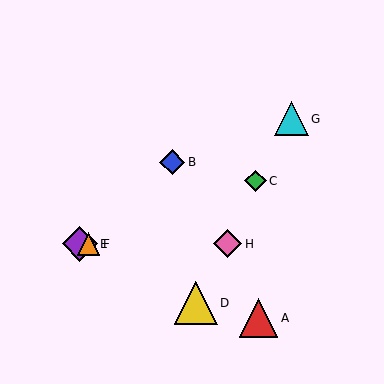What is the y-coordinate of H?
Object H is at y≈244.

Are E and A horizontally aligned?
No, E is at y≈244 and A is at y≈318.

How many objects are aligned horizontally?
3 objects (E, F, H) are aligned horizontally.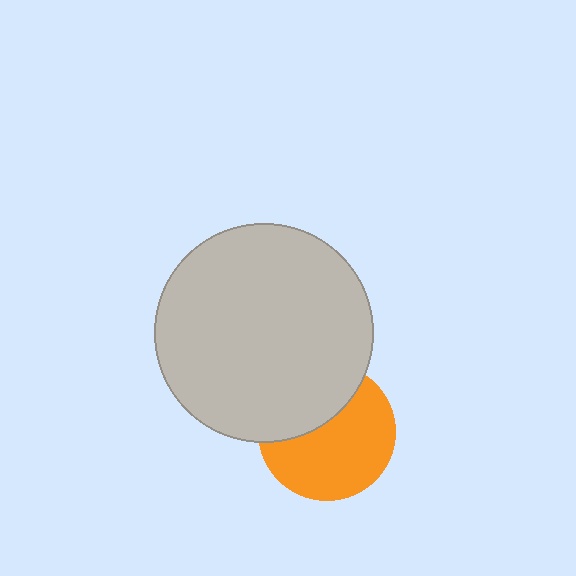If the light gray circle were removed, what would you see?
You would see the complete orange circle.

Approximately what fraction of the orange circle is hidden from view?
Roughly 37% of the orange circle is hidden behind the light gray circle.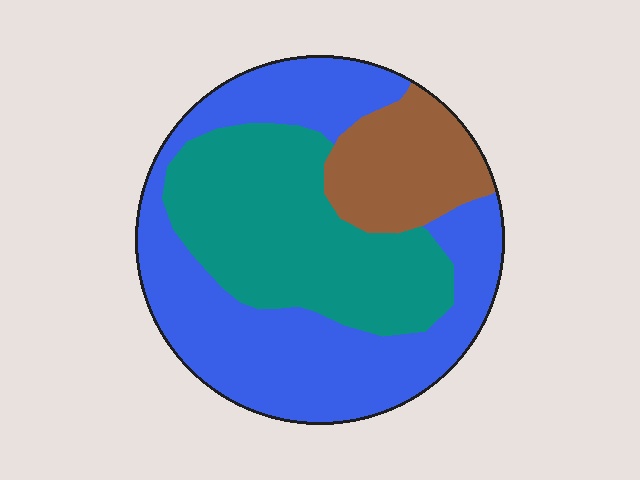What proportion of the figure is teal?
Teal covers around 35% of the figure.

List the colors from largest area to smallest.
From largest to smallest: blue, teal, brown.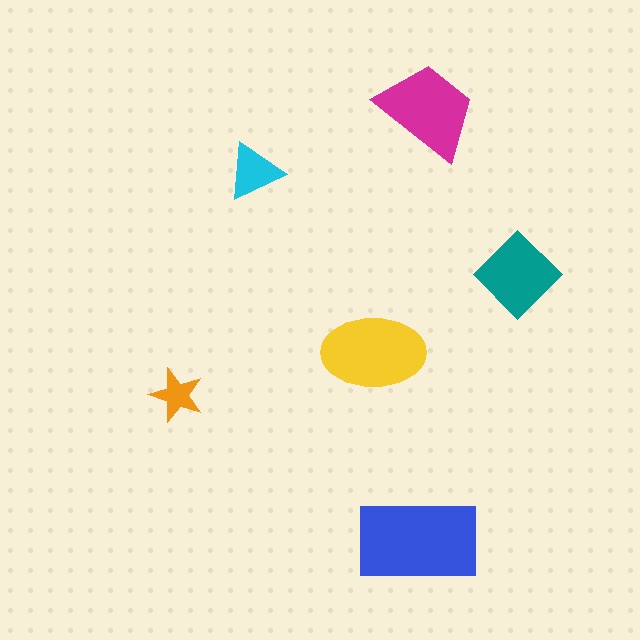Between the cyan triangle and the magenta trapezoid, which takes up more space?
The magenta trapezoid.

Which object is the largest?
The blue rectangle.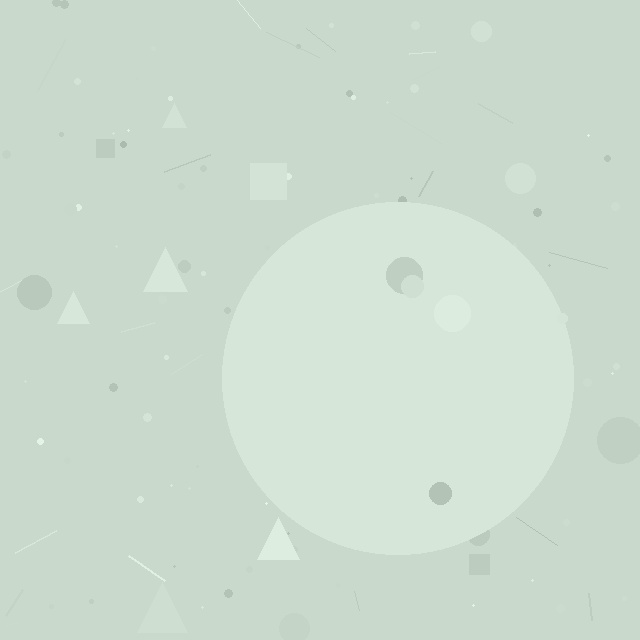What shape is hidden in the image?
A circle is hidden in the image.